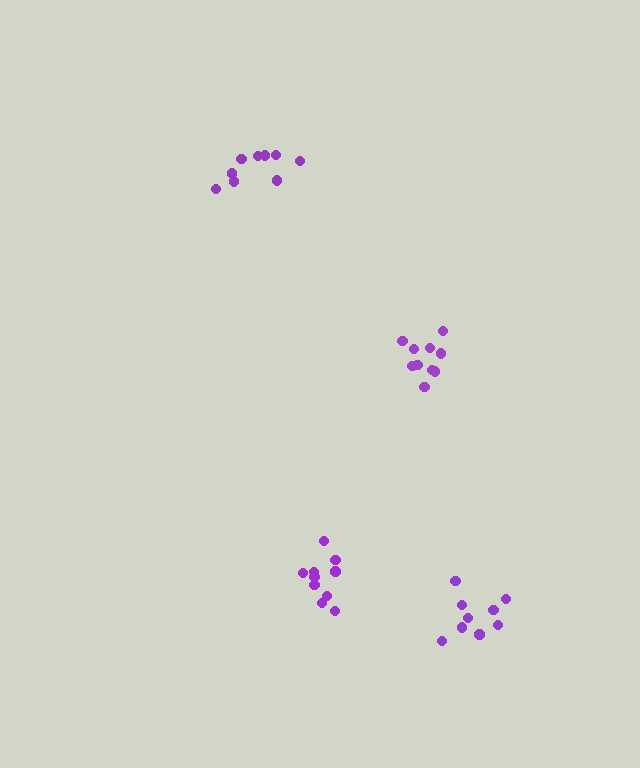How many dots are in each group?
Group 1: 10 dots, Group 2: 9 dots, Group 3: 9 dots, Group 4: 10 dots (38 total).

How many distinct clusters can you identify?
There are 4 distinct clusters.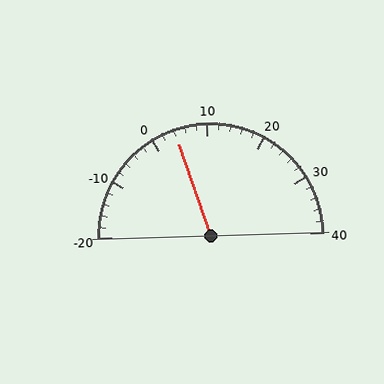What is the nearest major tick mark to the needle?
The nearest major tick mark is 0.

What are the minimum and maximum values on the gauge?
The gauge ranges from -20 to 40.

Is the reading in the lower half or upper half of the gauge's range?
The reading is in the lower half of the range (-20 to 40).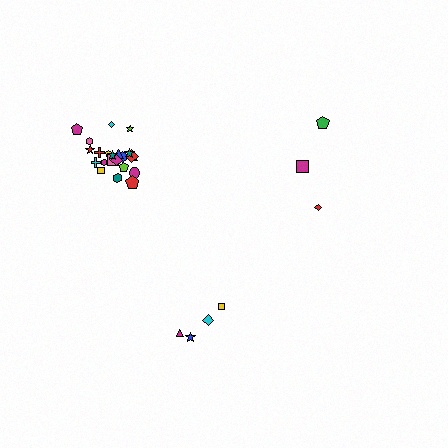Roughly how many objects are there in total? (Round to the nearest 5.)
Roughly 30 objects in total.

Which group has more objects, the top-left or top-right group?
The top-left group.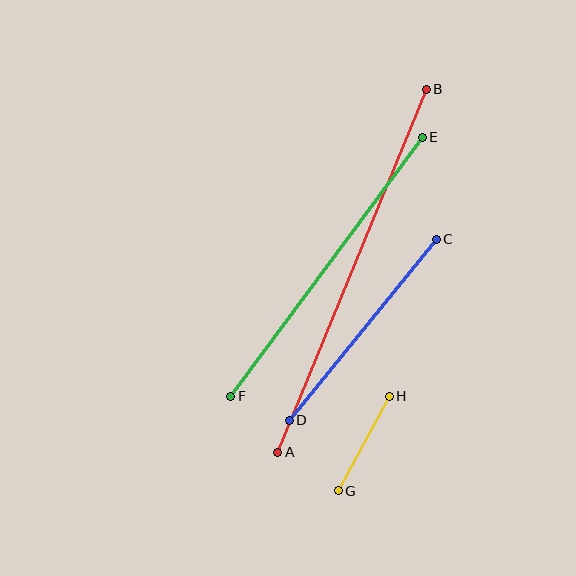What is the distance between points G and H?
The distance is approximately 107 pixels.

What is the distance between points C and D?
The distance is approximately 233 pixels.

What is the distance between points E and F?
The distance is approximately 322 pixels.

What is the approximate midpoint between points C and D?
The midpoint is at approximately (363, 330) pixels.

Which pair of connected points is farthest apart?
Points A and B are farthest apart.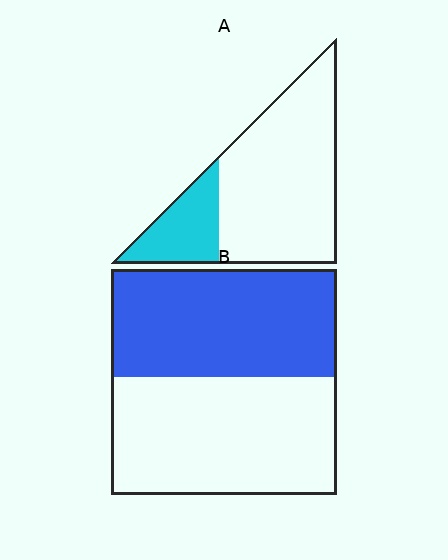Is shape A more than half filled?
No.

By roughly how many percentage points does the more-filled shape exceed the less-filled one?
By roughly 25 percentage points (B over A).